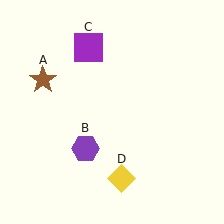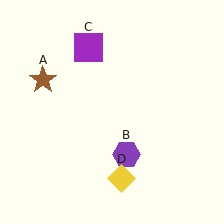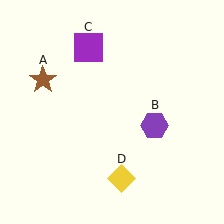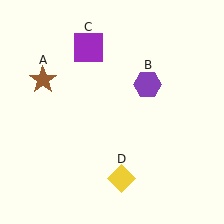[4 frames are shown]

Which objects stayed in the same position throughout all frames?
Brown star (object A) and purple square (object C) and yellow diamond (object D) remained stationary.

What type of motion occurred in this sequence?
The purple hexagon (object B) rotated counterclockwise around the center of the scene.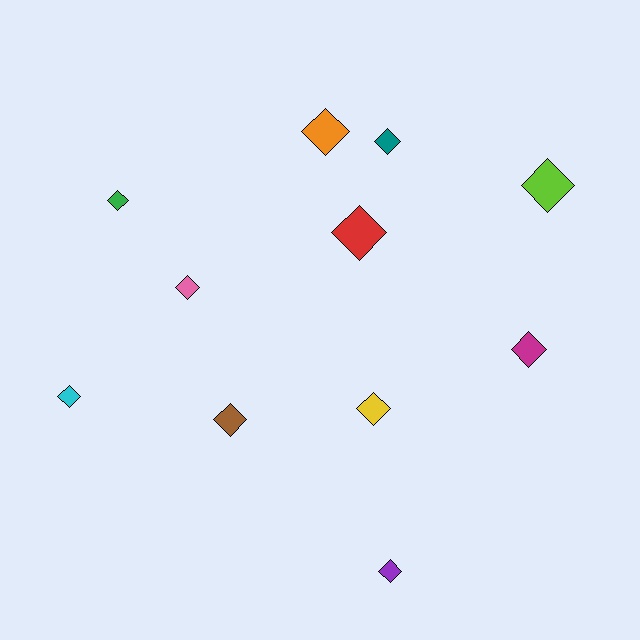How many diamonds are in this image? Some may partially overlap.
There are 11 diamonds.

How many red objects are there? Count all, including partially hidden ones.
There is 1 red object.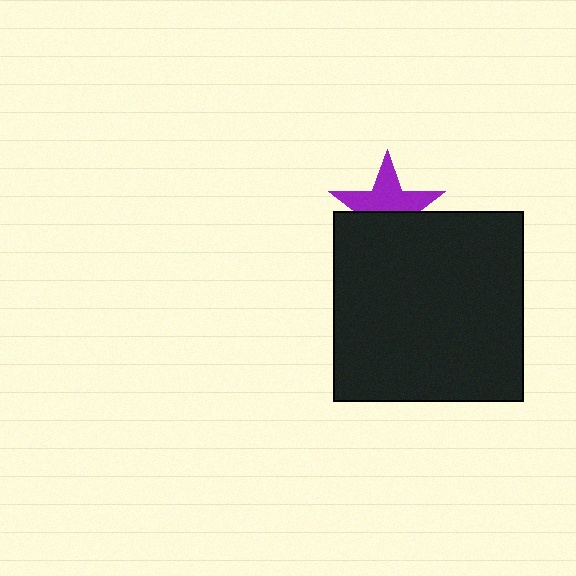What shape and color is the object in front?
The object in front is a black square.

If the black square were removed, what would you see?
You would see the complete purple star.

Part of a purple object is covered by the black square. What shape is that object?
It is a star.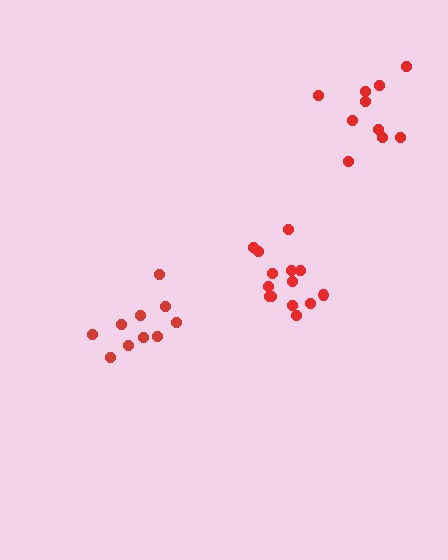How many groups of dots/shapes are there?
There are 3 groups.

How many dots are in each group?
Group 1: 10 dots, Group 2: 14 dots, Group 3: 10 dots (34 total).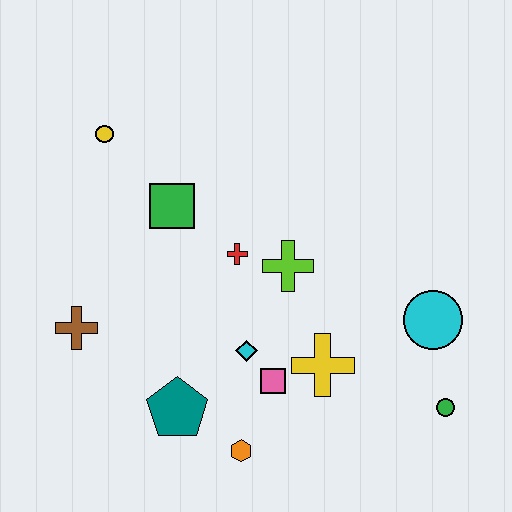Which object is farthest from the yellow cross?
The yellow circle is farthest from the yellow cross.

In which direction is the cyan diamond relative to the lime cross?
The cyan diamond is below the lime cross.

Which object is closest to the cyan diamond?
The pink square is closest to the cyan diamond.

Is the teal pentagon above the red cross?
No